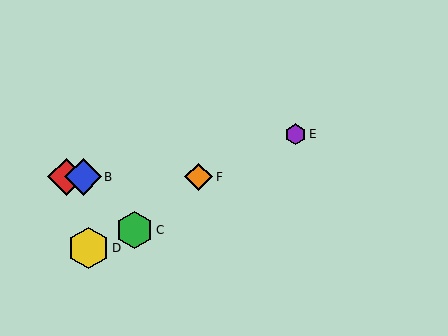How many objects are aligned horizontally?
3 objects (A, B, F) are aligned horizontally.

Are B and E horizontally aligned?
No, B is at y≈177 and E is at y≈134.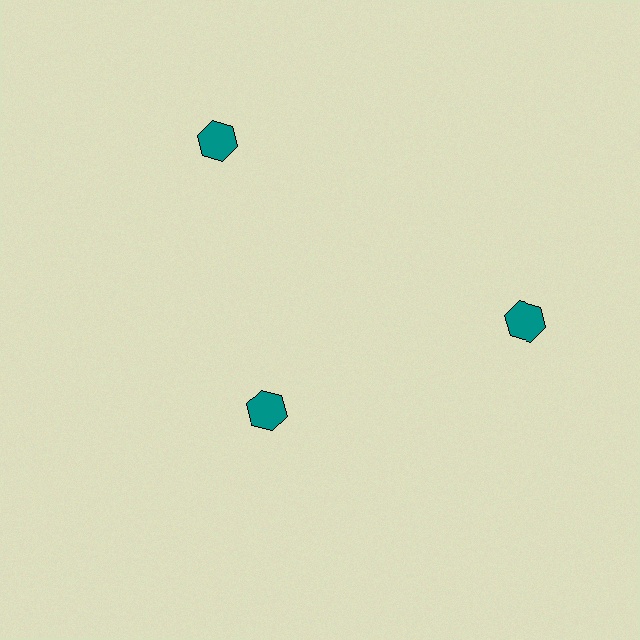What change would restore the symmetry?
The symmetry would be restored by moving it outward, back onto the ring so that all 3 hexagons sit at equal angles and equal distance from the center.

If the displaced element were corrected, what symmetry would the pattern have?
It would have 3-fold rotational symmetry — the pattern would map onto itself every 120 degrees.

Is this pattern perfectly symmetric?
No. The 3 teal hexagons are arranged in a ring, but one element near the 7 o'clock position is pulled inward toward the center, breaking the 3-fold rotational symmetry.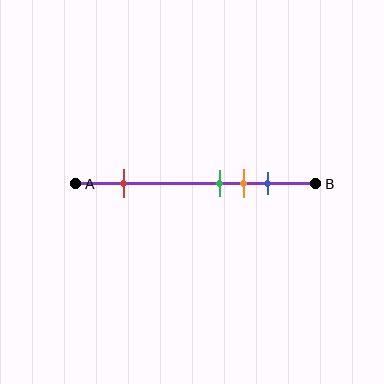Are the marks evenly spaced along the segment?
No, the marks are not evenly spaced.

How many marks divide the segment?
There are 4 marks dividing the segment.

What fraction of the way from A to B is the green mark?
The green mark is approximately 60% (0.6) of the way from A to B.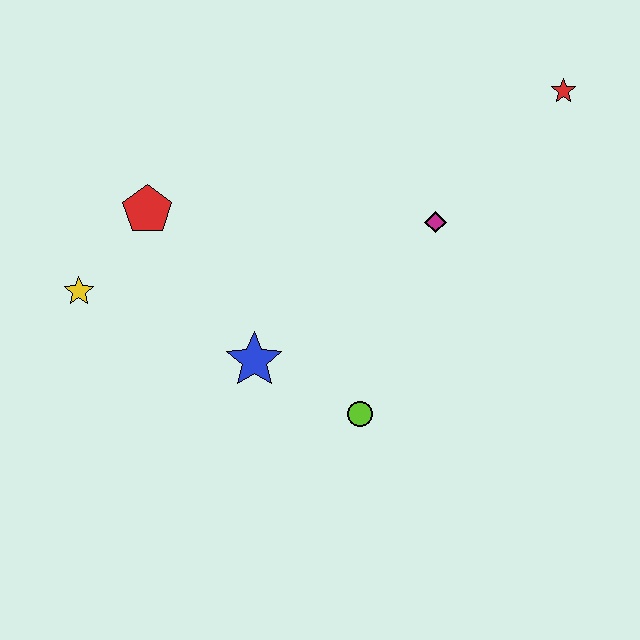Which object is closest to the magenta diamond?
The red star is closest to the magenta diamond.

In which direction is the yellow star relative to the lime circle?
The yellow star is to the left of the lime circle.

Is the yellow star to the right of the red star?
No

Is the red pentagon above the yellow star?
Yes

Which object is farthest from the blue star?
The red star is farthest from the blue star.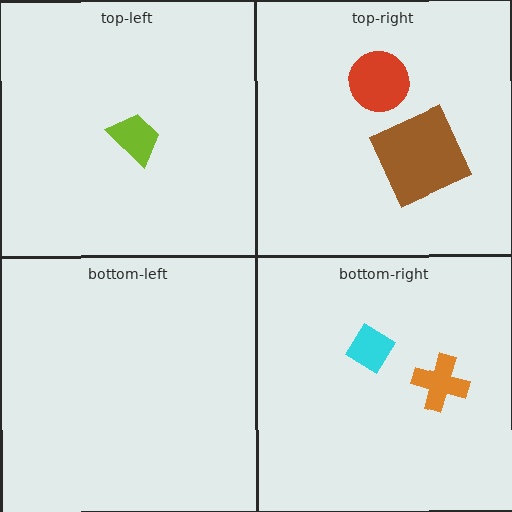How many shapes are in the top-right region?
2.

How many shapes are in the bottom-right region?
2.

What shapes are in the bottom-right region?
The cyan diamond, the orange cross.